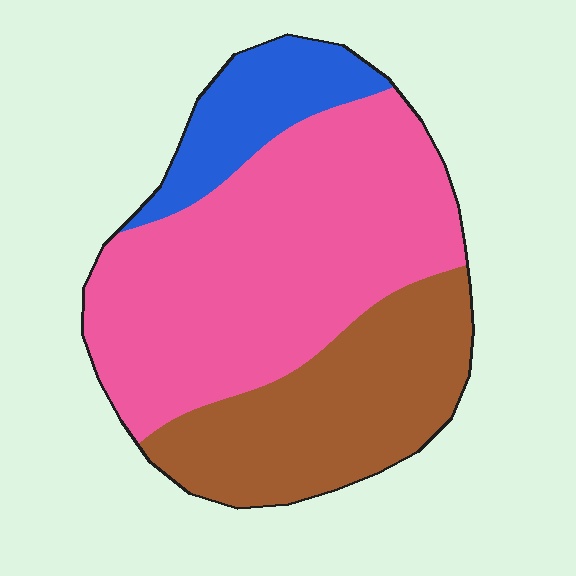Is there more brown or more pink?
Pink.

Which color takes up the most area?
Pink, at roughly 55%.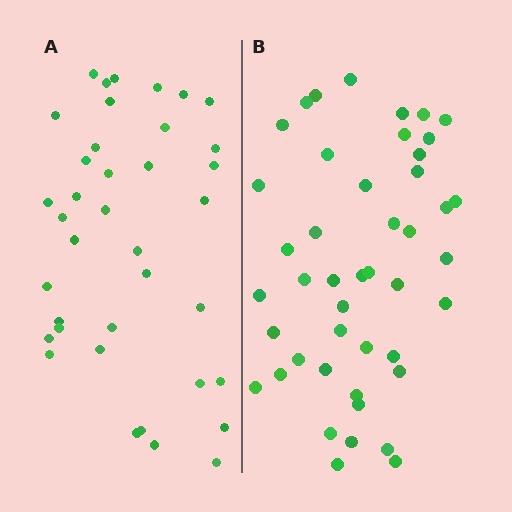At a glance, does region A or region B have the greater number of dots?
Region B (the right region) has more dots.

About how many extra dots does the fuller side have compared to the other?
Region B has roughly 8 or so more dots than region A.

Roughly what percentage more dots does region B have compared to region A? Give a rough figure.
About 20% more.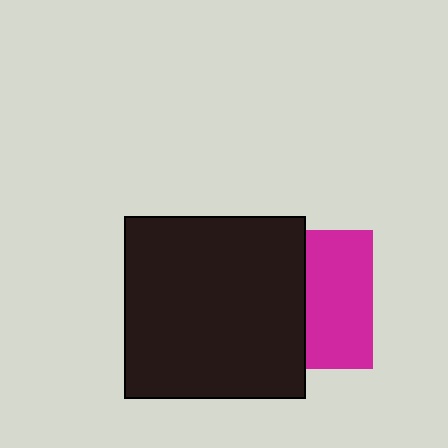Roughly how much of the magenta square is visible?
About half of it is visible (roughly 49%).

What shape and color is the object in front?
The object in front is a black rectangle.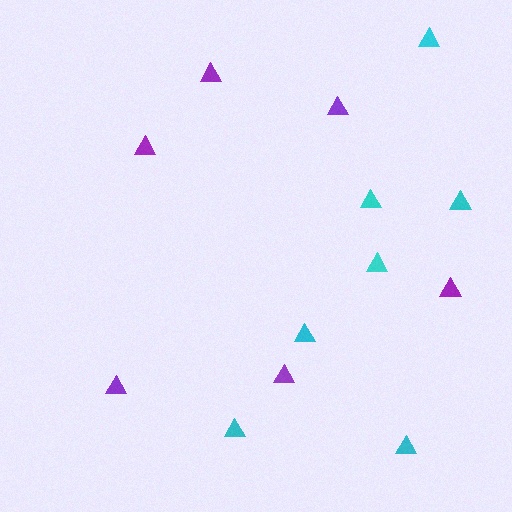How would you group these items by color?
There are 2 groups: one group of cyan triangles (7) and one group of purple triangles (6).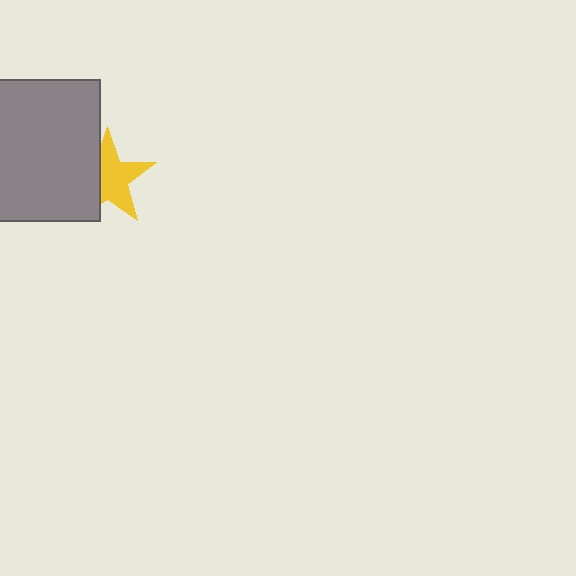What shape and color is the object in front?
The object in front is a gray square.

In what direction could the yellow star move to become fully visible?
The yellow star could move right. That would shift it out from behind the gray square entirely.